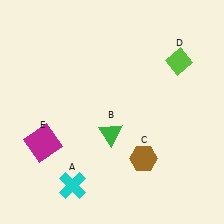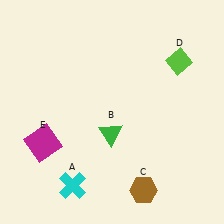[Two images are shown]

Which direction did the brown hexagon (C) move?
The brown hexagon (C) moved down.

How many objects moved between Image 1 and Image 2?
1 object moved between the two images.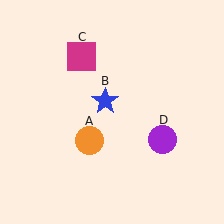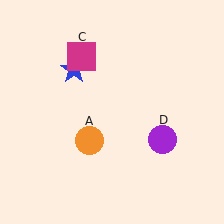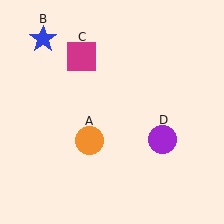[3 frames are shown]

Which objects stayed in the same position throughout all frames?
Orange circle (object A) and magenta square (object C) and purple circle (object D) remained stationary.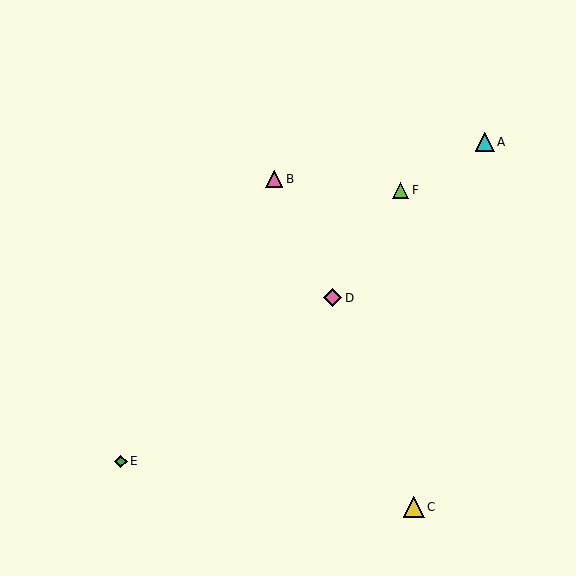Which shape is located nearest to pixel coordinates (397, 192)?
The lime triangle (labeled F) at (401, 190) is nearest to that location.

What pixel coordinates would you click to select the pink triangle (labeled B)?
Click at (274, 179) to select the pink triangle B.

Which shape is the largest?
The yellow triangle (labeled C) is the largest.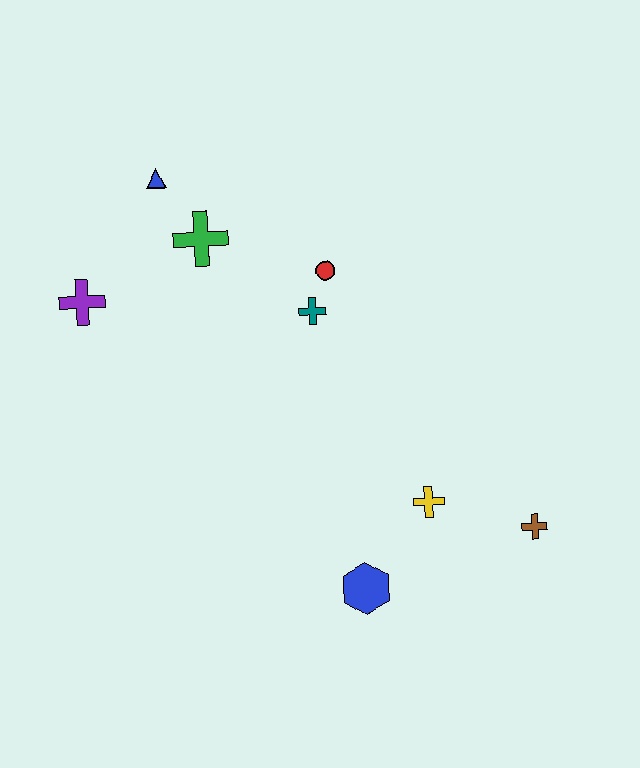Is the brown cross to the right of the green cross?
Yes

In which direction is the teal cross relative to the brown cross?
The teal cross is above the brown cross.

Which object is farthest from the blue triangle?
The brown cross is farthest from the blue triangle.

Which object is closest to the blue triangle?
The green cross is closest to the blue triangle.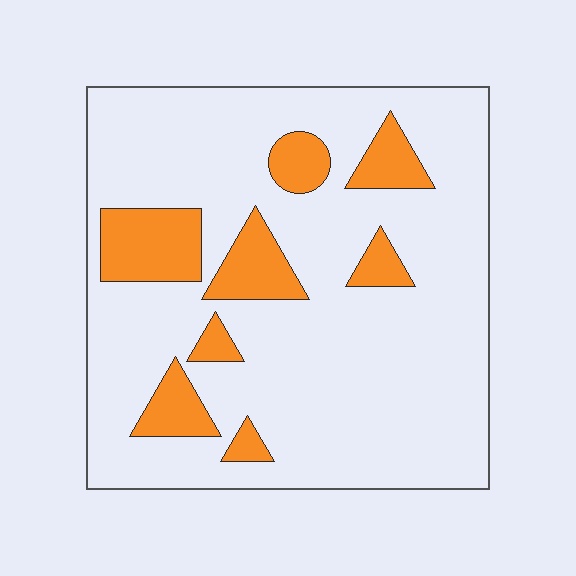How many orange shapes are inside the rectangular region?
8.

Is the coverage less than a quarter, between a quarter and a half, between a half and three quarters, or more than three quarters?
Less than a quarter.